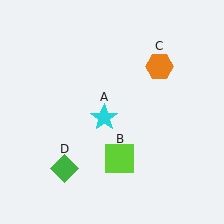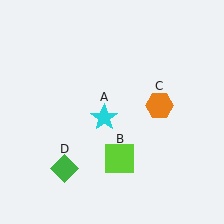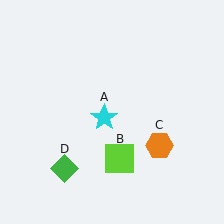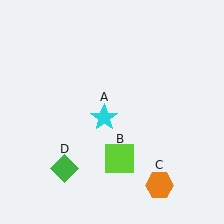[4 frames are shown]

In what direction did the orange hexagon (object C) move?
The orange hexagon (object C) moved down.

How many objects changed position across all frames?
1 object changed position: orange hexagon (object C).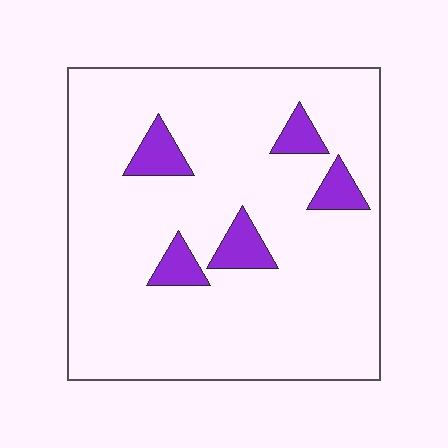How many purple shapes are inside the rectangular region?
5.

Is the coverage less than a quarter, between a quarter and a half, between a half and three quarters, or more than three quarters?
Less than a quarter.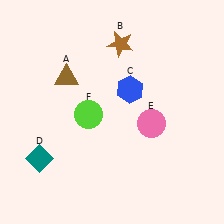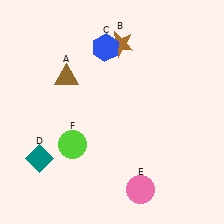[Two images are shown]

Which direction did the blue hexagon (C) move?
The blue hexagon (C) moved up.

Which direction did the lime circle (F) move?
The lime circle (F) moved down.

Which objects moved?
The objects that moved are: the blue hexagon (C), the pink circle (E), the lime circle (F).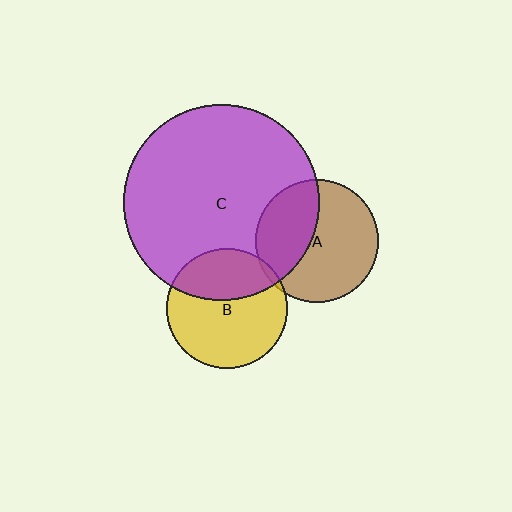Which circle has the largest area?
Circle C (purple).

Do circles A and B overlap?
Yes.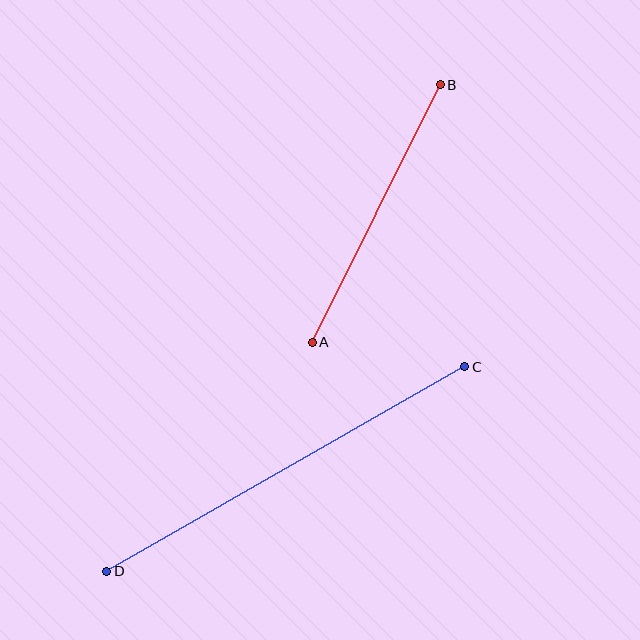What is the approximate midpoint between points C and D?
The midpoint is at approximately (286, 469) pixels.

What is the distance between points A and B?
The distance is approximately 287 pixels.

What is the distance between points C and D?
The distance is approximately 412 pixels.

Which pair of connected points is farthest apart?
Points C and D are farthest apart.